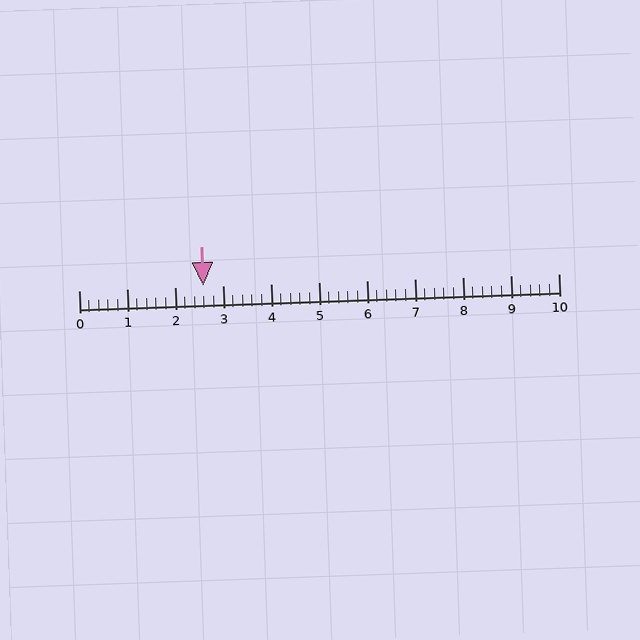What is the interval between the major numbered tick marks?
The major tick marks are spaced 1 units apart.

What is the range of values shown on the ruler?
The ruler shows values from 0 to 10.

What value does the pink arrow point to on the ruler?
The pink arrow points to approximately 2.6.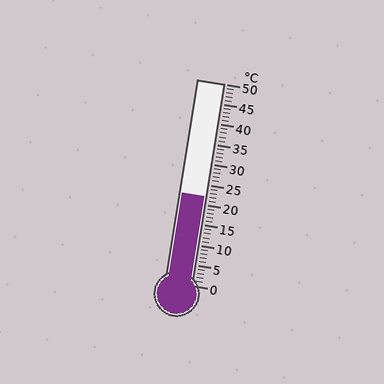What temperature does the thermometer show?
The thermometer shows approximately 22°C.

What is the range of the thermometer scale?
The thermometer scale ranges from 0°C to 50°C.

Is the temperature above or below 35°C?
The temperature is below 35°C.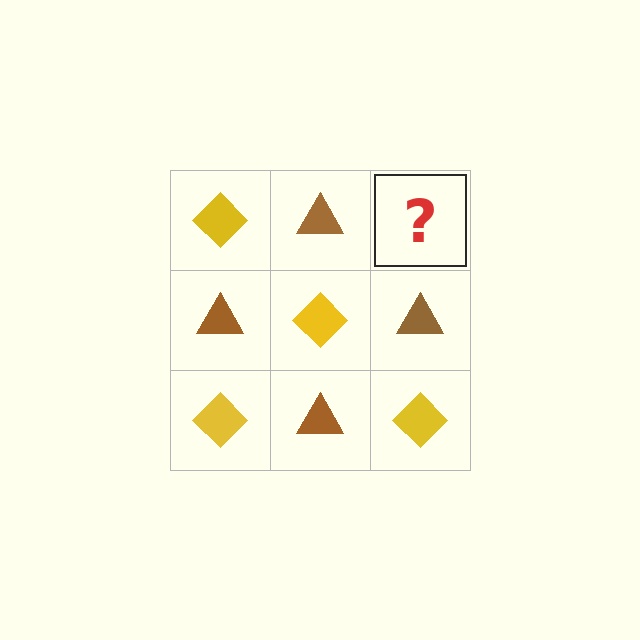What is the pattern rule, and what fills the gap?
The rule is that it alternates yellow diamond and brown triangle in a checkerboard pattern. The gap should be filled with a yellow diamond.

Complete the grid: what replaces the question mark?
The question mark should be replaced with a yellow diamond.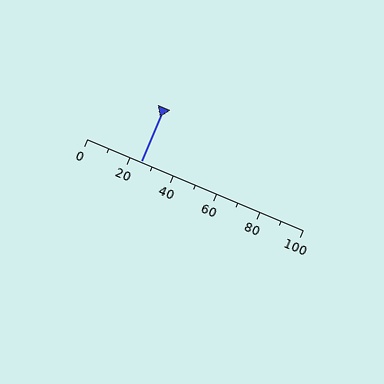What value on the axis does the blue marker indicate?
The marker indicates approximately 25.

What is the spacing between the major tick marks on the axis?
The major ticks are spaced 20 apart.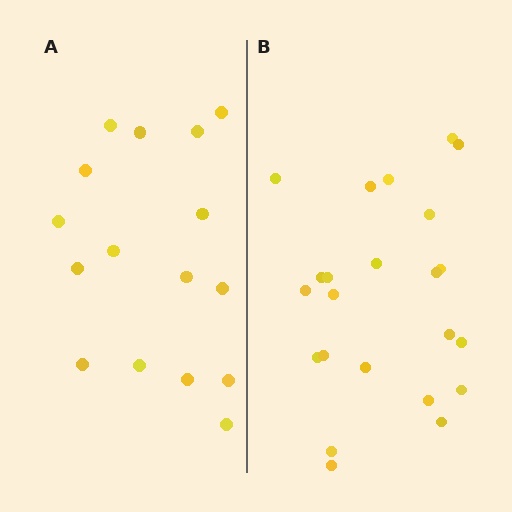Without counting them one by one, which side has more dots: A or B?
Region B (the right region) has more dots.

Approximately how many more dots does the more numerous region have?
Region B has roughly 8 or so more dots than region A.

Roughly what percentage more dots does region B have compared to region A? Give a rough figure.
About 45% more.